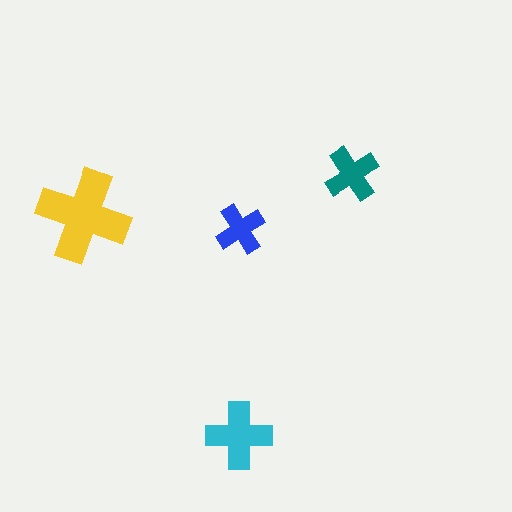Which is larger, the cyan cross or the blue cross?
The cyan one.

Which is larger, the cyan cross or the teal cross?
The cyan one.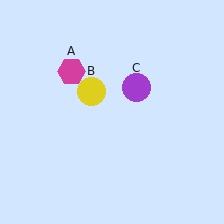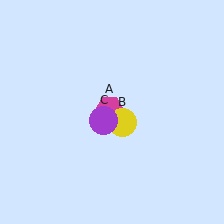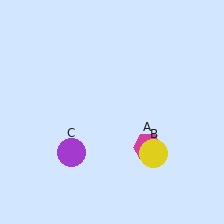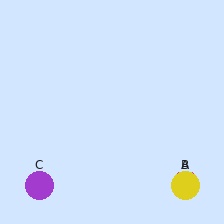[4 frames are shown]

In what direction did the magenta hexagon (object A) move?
The magenta hexagon (object A) moved down and to the right.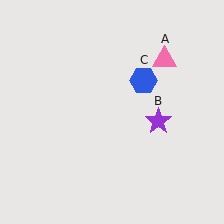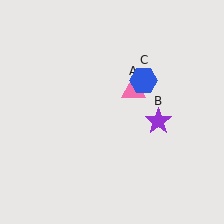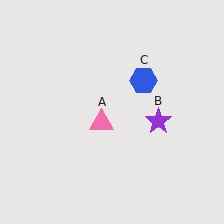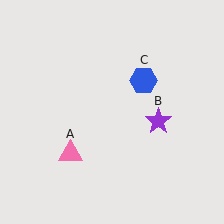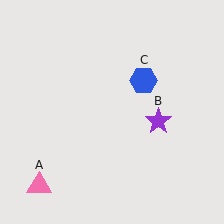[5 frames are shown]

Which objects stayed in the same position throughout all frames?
Purple star (object B) and blue hexagon (object C) remained stationary.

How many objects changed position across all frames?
1 object changed position: pink triangle (object A).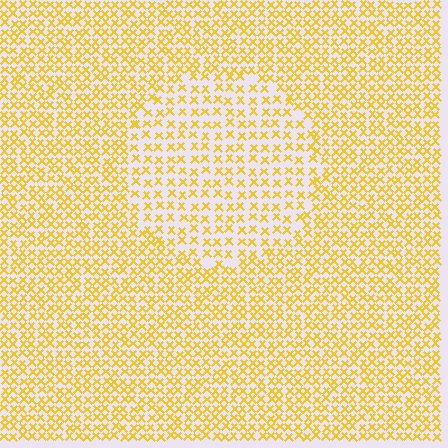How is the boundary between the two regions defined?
The boundary is defined by a change in element density (approximately 1.6x ratio). All elements are the same color, size, and shape.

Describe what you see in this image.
The image contains small yellow elements arranged at two different densities. A circle-shaped region is visible where the elements are less densely packed than the surrounding area.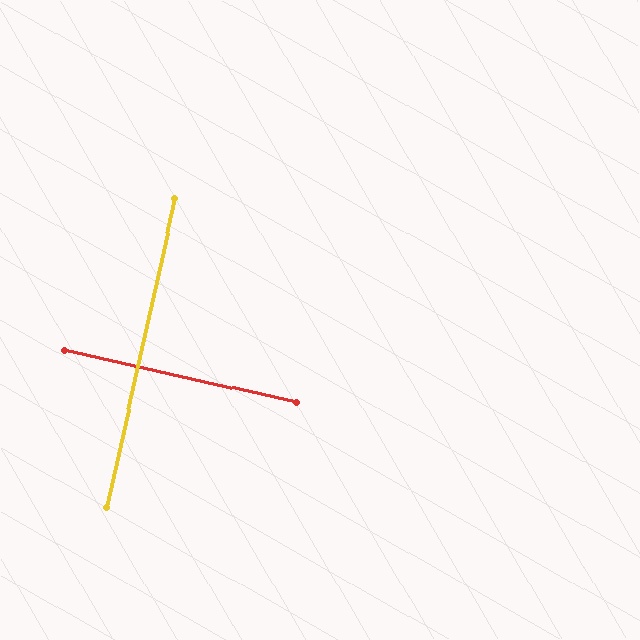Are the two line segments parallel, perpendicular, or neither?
Perpendicular — they meet at approximately 90°.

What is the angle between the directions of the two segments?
Approximately 90 degrees.